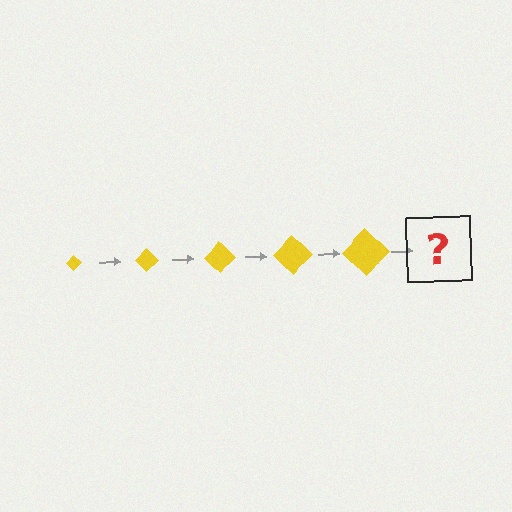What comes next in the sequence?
The next element should be a yellow diamond, larger than the previous one.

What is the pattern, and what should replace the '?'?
The pattern is that the diamond gets progressively larger each step. The '?' should be a yellow diamond, larger than the previous one.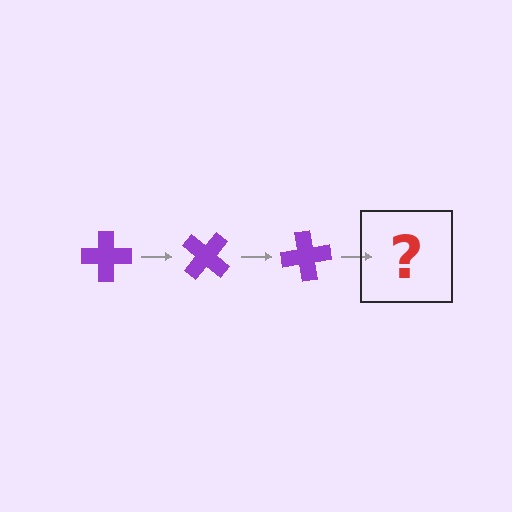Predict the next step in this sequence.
The next step is a purple cross rotated 120 degrees.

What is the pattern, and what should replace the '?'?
The pattern is that the cross rotates 40 degrees each step. The '?' should be a purple cross rotated 120 degrees.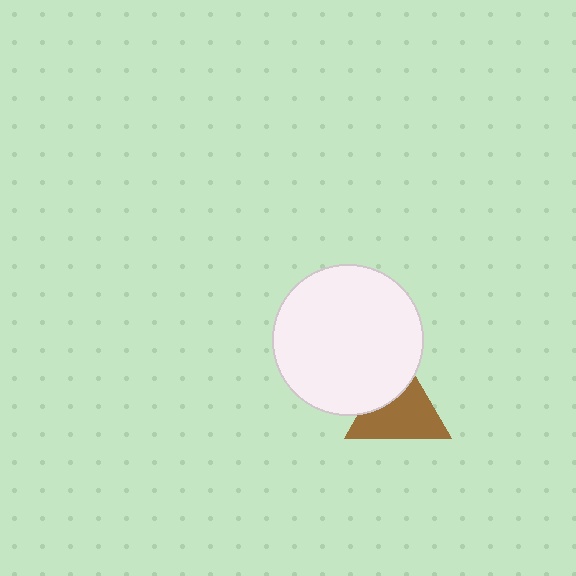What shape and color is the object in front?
The object in front is a white circle.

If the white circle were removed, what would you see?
You would see the complete brown triangle.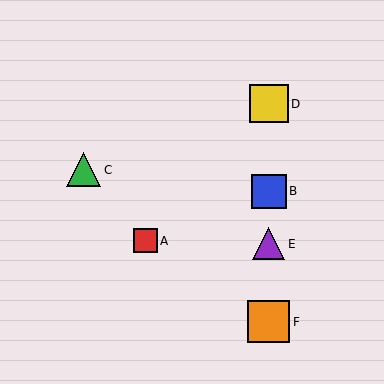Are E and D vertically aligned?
Yes, both are at x≈269.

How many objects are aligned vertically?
4 objects (B, D, E, F) are aligned vertically.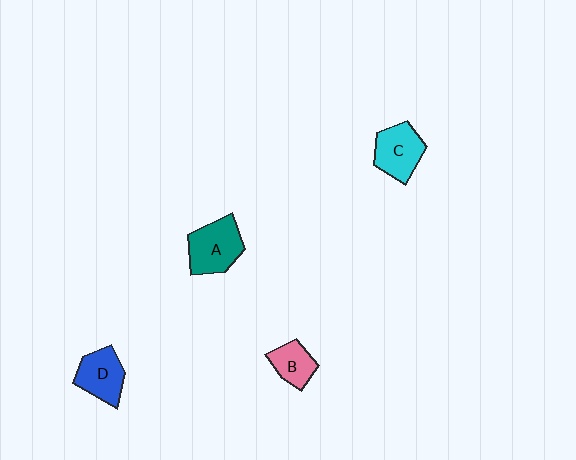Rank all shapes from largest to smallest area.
From largest to smallest: A (teal), C (cyan), D (blue), B (pink).